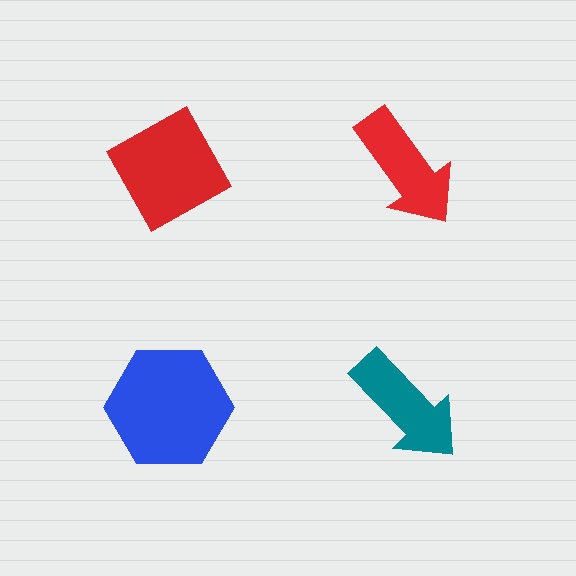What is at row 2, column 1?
A blue hexagon.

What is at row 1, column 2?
A red arrow.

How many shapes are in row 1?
2 shapes.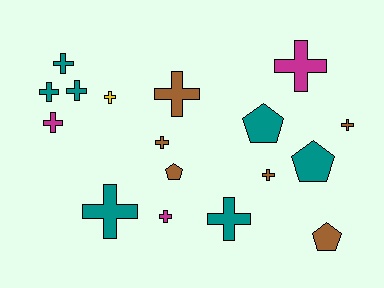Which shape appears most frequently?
Cross, with 13 objects.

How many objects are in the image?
There are 17 objects.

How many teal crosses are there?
There are 5 teal crosses.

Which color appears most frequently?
Teal, with 7 objects.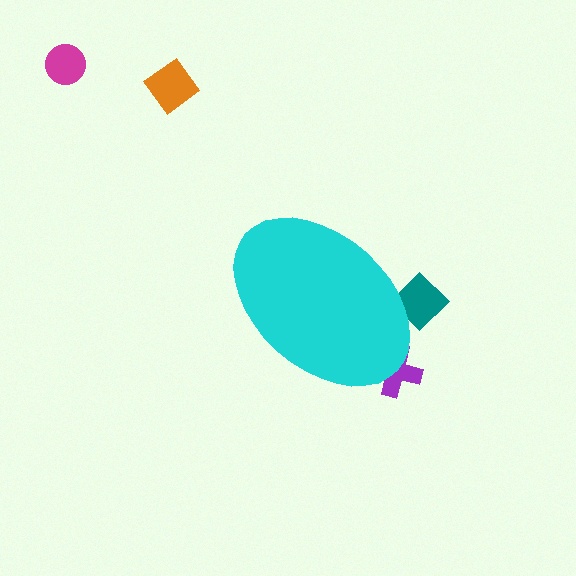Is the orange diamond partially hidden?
No, the orange diamond is fully visible.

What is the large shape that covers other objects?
A cyan ellipse.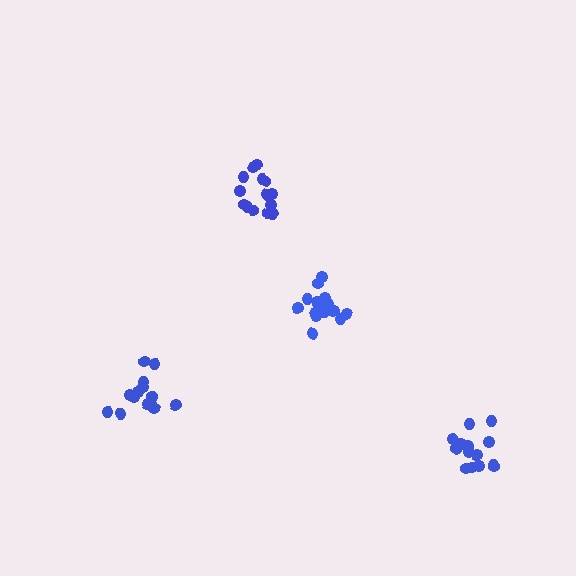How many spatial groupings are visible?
There are 4 spatial groupings.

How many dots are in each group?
Group 1: 15 dots, Group 2: 14 dots, Group 3: 14 dots, Group 4: 15 dots (58 total).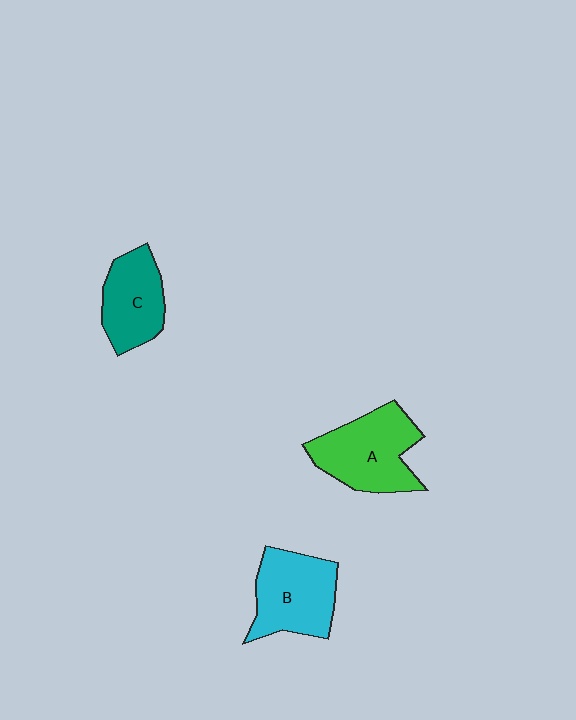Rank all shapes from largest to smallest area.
From largest to smallest: A (green), B (cyan), C (teal).